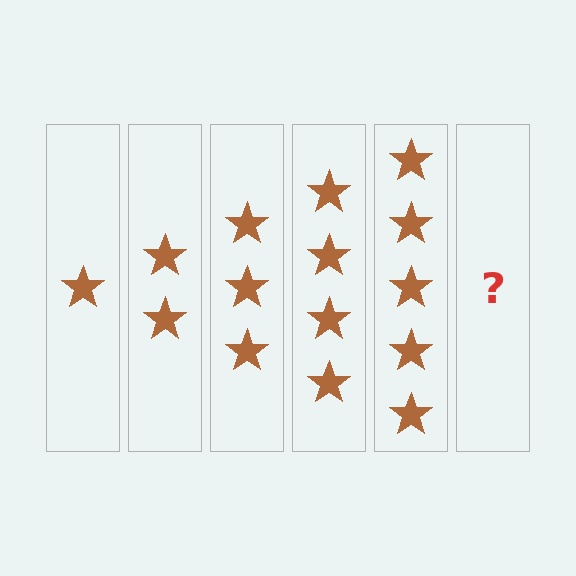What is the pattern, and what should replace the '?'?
The pattern is that each step adds one more star. The '?' should be 6 stars.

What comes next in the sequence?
The next element should be 6 stars.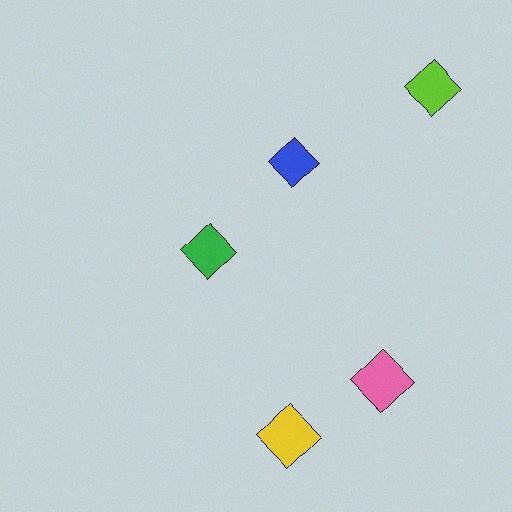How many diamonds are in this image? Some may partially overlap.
There are 5 diamonds.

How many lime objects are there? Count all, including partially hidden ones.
There is 1 lime object.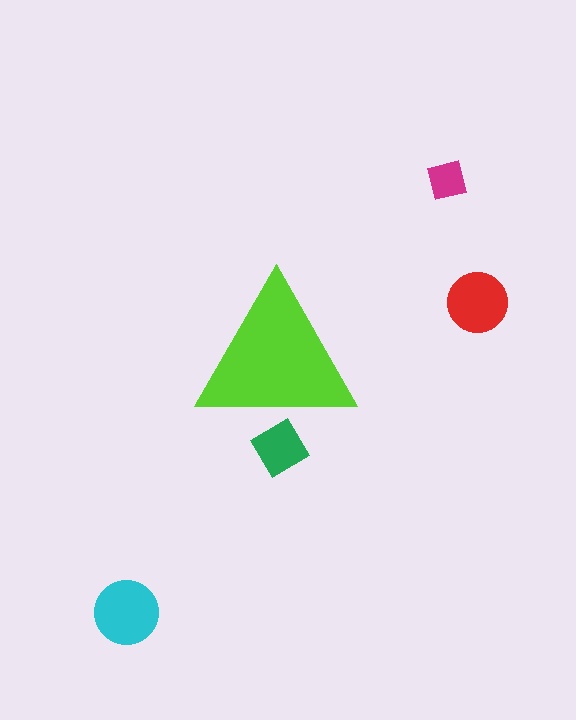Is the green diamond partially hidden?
Yes, the green diamond is partially hidden behind the lime triangle.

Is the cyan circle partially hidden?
No, the cyan circle is fully visible.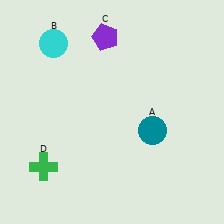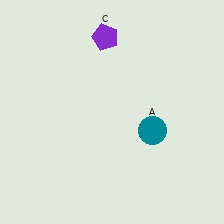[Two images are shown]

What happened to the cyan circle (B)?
The cyan circle (B) was removed in Image 2. It was in the top-left area of Image 1.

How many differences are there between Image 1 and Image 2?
There are 2 differences between the two images.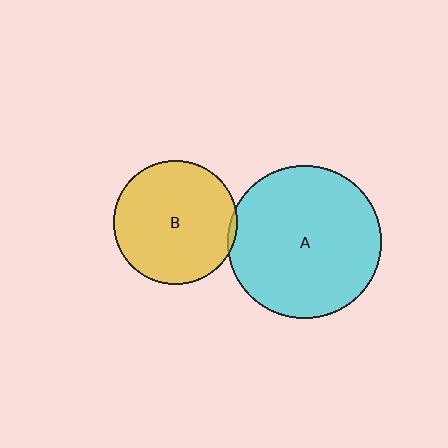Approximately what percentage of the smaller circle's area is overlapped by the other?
Approximately 5%.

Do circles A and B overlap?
Yes.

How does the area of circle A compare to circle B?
Approximately 1.5 times.